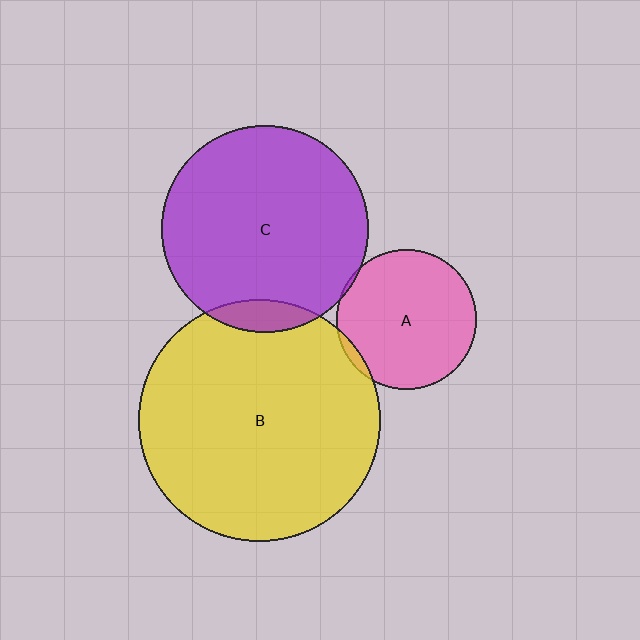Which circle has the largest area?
Circle B (yellow).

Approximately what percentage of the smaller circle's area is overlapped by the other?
Approximately 5%.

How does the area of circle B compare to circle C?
Approximately 1.4 times.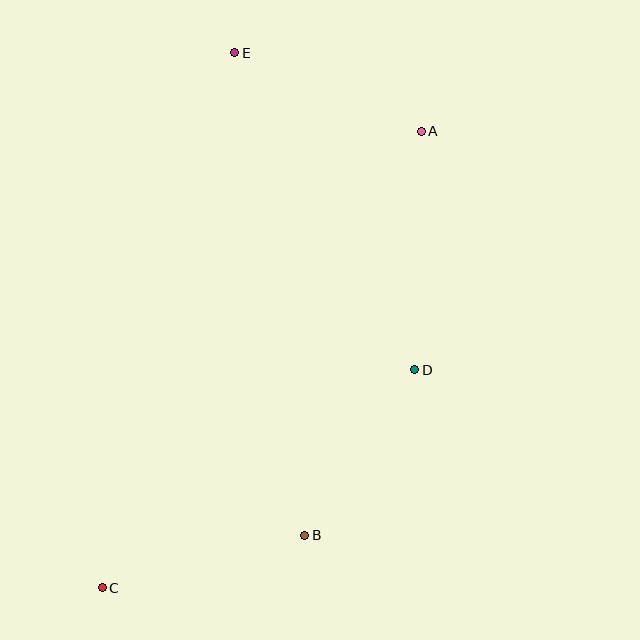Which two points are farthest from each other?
Points A and C are farthest from each other.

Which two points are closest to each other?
Points B and D are closest to each other.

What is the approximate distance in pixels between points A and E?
The distance between A and E is approximately 202 pixels.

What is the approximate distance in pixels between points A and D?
The distance between A and D is approximately 239 pixels.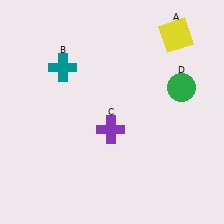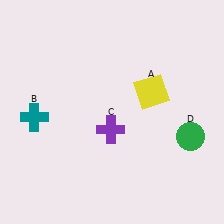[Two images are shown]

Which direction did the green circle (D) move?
The green circle (D) moved down.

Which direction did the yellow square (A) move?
The yellow square (A) moved down.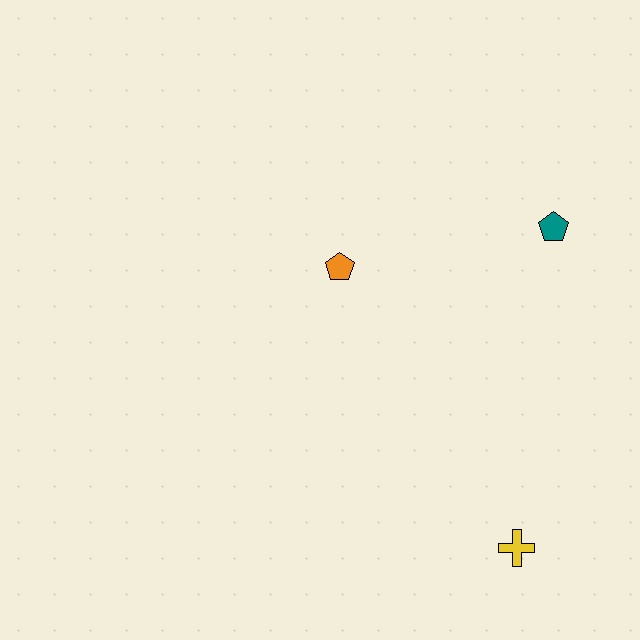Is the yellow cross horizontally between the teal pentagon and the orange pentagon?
Yes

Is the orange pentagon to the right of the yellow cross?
No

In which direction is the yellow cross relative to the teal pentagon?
The yellow cross is below the teal pentagon.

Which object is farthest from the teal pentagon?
The yellow cross is farthest from the teal pentagon.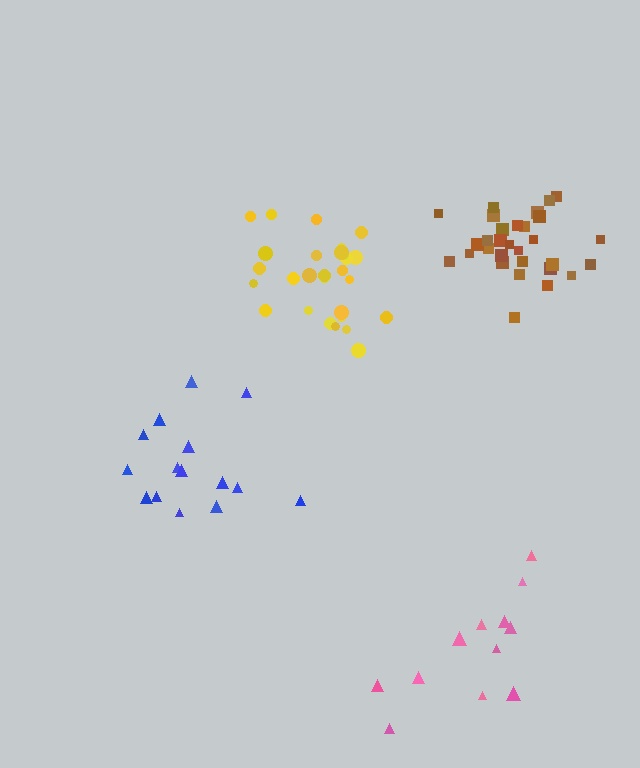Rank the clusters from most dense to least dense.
yellow, brown, blue, pink.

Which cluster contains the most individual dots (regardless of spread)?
Brown (30).